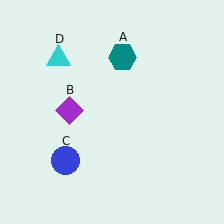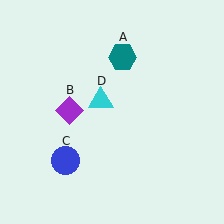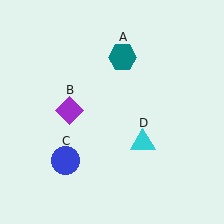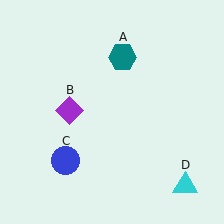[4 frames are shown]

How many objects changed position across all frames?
1 object changed position: cyan triangle (object D).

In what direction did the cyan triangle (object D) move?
The cyan triangle (object D) moved down and to the right.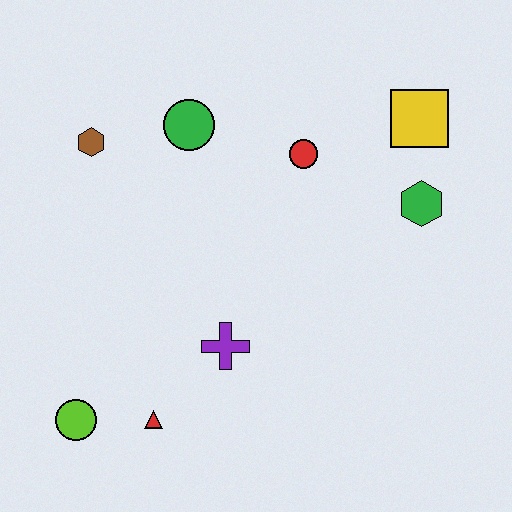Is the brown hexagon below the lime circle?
No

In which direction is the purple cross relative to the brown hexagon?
The purple cross is below the brown hexagon.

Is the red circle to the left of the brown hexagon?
No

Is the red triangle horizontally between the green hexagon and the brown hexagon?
Yes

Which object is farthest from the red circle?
The lime circle is farthest from the red circle.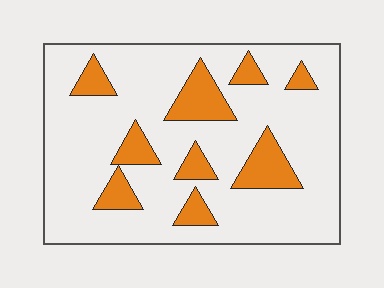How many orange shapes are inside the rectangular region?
9.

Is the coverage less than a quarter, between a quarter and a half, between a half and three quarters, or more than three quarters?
Less than a quarter.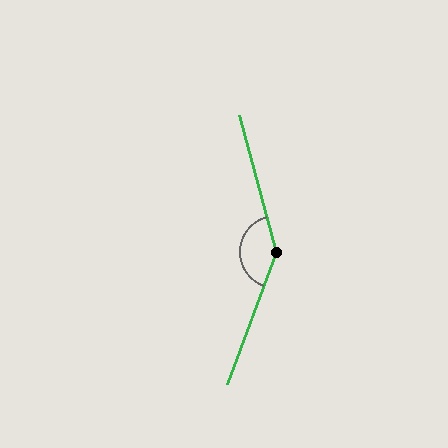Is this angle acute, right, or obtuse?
It is obtuse.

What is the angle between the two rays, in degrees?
Approximately 145 degrees.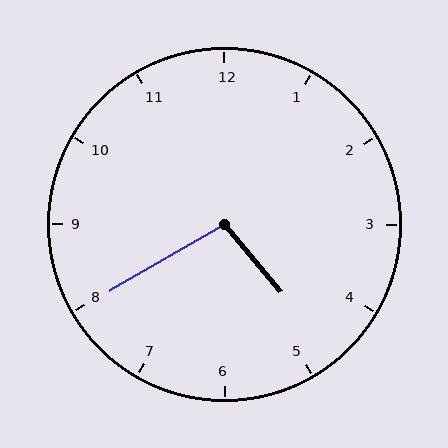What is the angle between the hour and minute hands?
Approximately 100 degrees.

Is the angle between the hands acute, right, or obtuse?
It is obtuse.